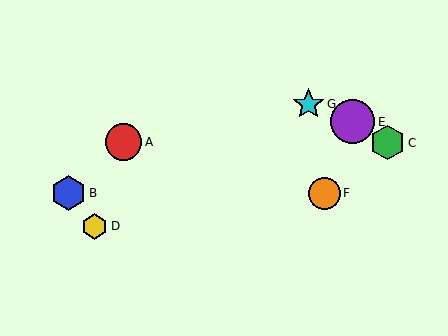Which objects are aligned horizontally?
Objects B, F are aligned horizontally.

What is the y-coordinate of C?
Object C is at y≈143.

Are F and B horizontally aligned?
Yes, both are at y≈193.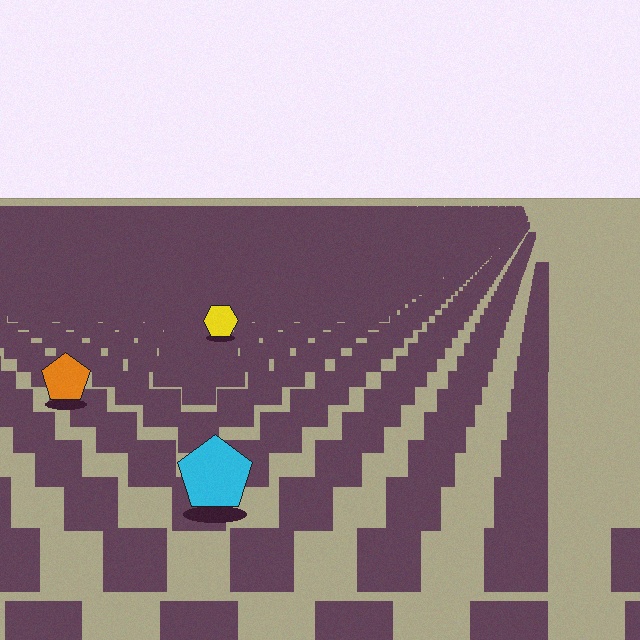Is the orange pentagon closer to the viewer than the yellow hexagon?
Yes. The orange pentagon is closer — you can tell from the texture gradient: the ground texture is coarser near it.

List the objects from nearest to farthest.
From nearest to farthest: the cyan pentagon, the orange pentagon, the yellow hexagon.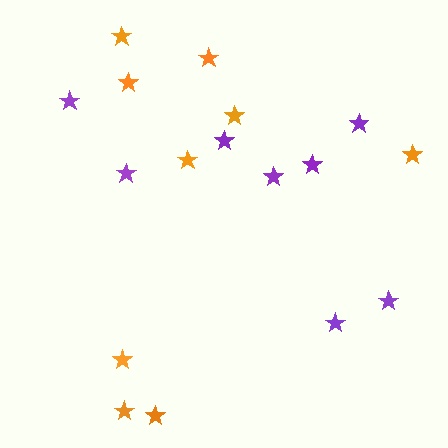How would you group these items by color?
There are 2 groups: one group of purple stars (8) and one group of orange stars (9).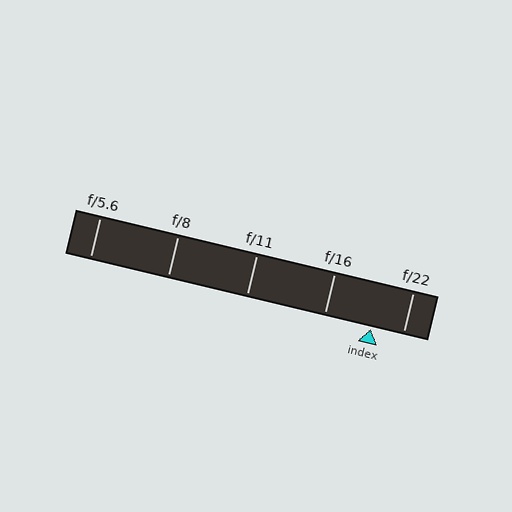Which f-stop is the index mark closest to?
The index mark is closest to f/22.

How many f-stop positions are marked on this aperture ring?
There are 5 f-stop positions marked.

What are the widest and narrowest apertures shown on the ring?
The widest aperture shown is f/5.6 and the narrowest is f/22.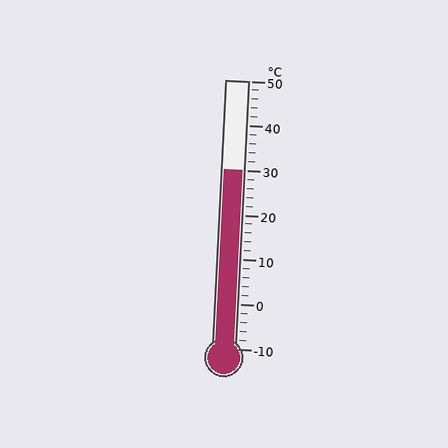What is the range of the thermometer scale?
The thermometer scale ranges from -10°C to 50°C.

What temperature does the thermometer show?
The thermometer shows approximately 30°C.